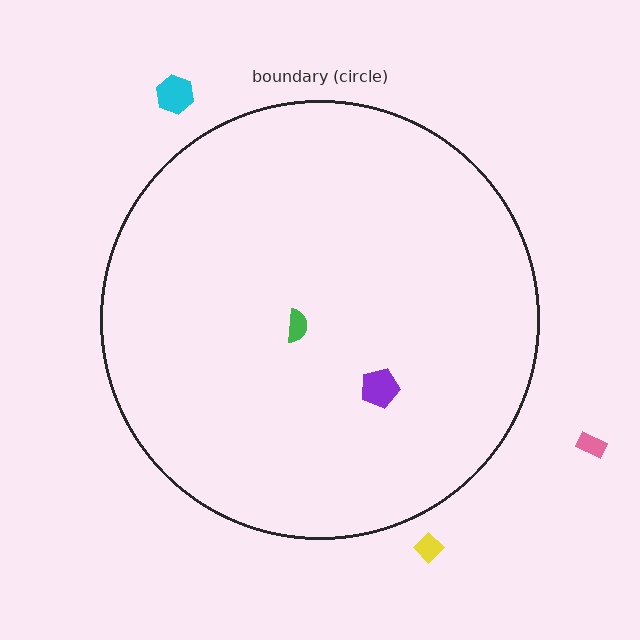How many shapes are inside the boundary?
2 inside, 3 outside.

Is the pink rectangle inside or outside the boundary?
Outside.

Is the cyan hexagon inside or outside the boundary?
Outside.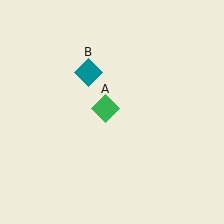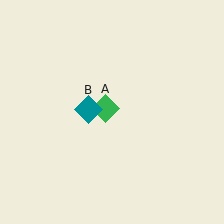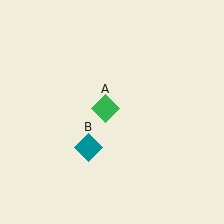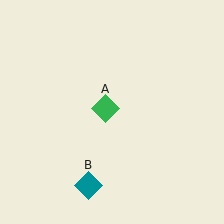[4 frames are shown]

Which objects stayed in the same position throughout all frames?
Green diamond (object A) remained stationary.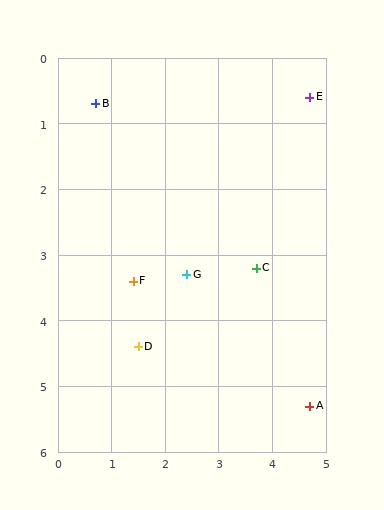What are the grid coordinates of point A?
Point A is at approximately (4.7, 5.3).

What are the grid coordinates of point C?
Point C is at approximately (3.7, 3.2).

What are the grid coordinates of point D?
Point D is at approximately (1.5, 4.4).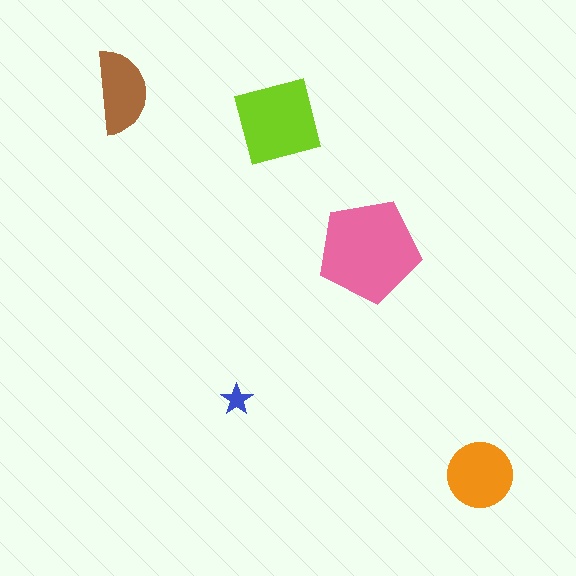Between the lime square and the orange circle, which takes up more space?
The lime square.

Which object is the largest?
The pink pentagon.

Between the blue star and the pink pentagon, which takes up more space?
The pink pentagon.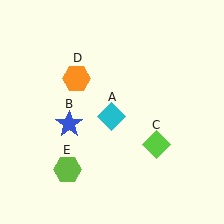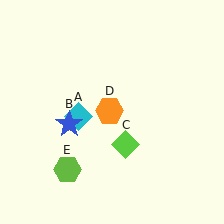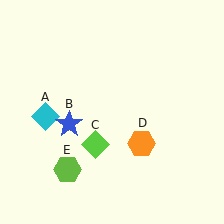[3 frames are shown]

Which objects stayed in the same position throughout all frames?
Blue star (object B) and lime hexagon (object E) remained stationary.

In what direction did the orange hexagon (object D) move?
The orange hexagon (object D) moved down and to the right.